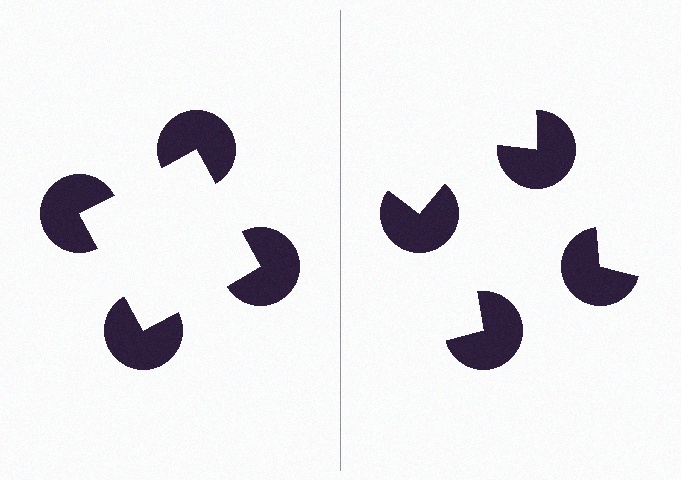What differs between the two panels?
The pac-man discs are positioned identically on both sides; only the wedge orientations differ. On the left they align to a square; on the right they are misaligned.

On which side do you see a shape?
An illusory square appears on the left side. On the right side the wedge cuts are rotated, so no coherent shape forms.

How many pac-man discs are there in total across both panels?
8 — 4 on each side.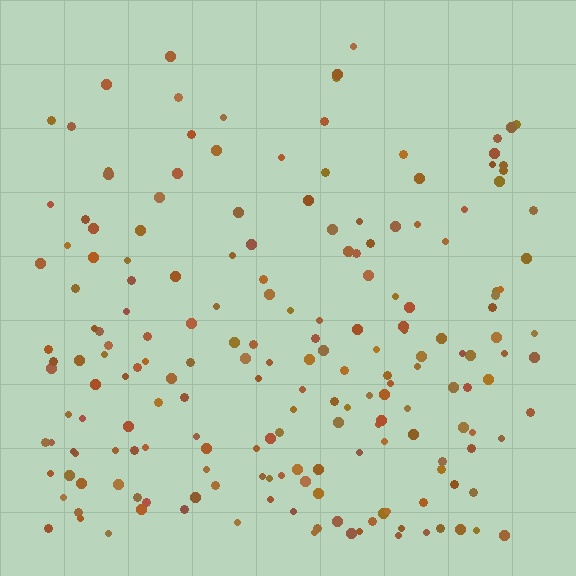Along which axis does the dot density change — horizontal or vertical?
Vertical.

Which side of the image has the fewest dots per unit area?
The top.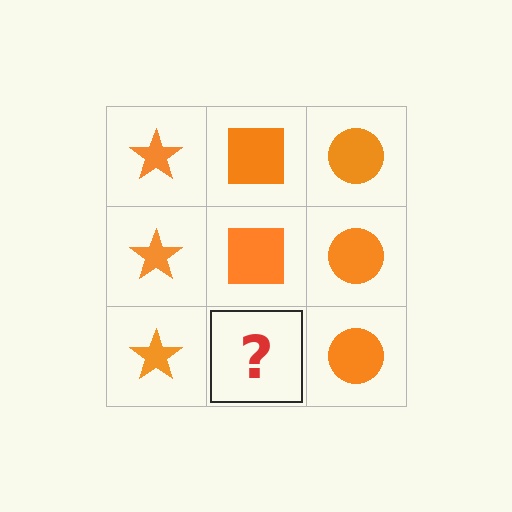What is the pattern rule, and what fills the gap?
The rule is that each column has a consistent shape. The gap should be filled with an orange square.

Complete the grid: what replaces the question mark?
The question mark should be replaced with an orange square.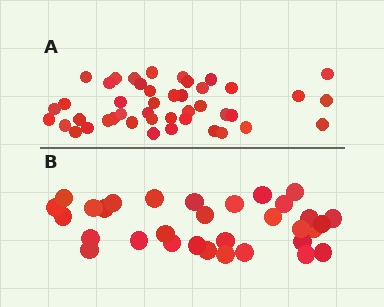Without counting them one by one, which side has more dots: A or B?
Region A (the top region) has more dots.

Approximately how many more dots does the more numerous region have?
Region A has roughly 12 or so more dots than region B.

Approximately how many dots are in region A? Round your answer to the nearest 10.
About 40 dots. (The exact count is 44, which rounds to 40.)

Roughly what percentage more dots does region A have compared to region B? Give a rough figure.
About 40% more.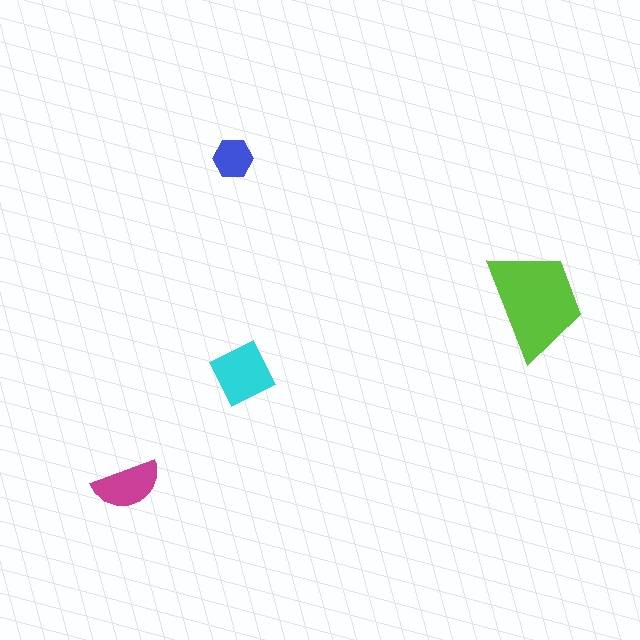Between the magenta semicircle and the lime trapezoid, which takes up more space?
The lime trapezoid.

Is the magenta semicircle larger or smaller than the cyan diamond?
Smaller.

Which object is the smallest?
The blue hexagon.